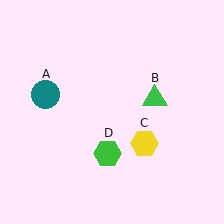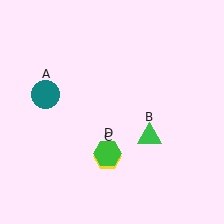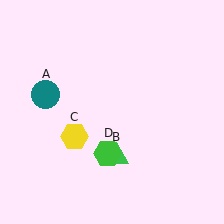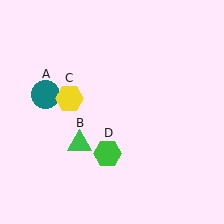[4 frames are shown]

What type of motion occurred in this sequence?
The green triangle (object B), yellow hexagon (object C) rotated clockwise around the center of the scene.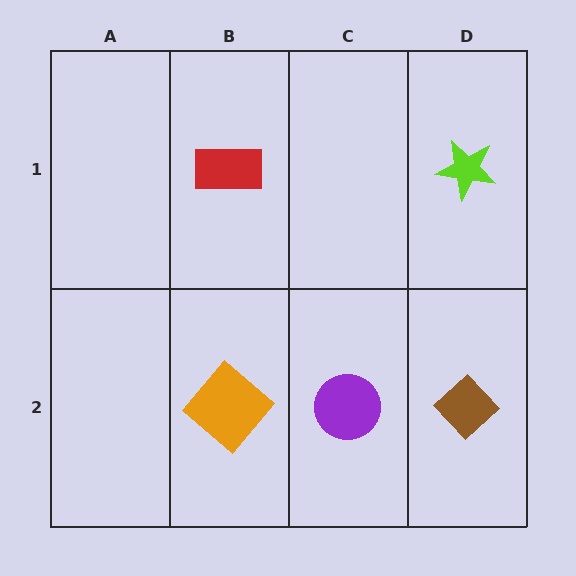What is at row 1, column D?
A lime star.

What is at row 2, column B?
An orange diamond.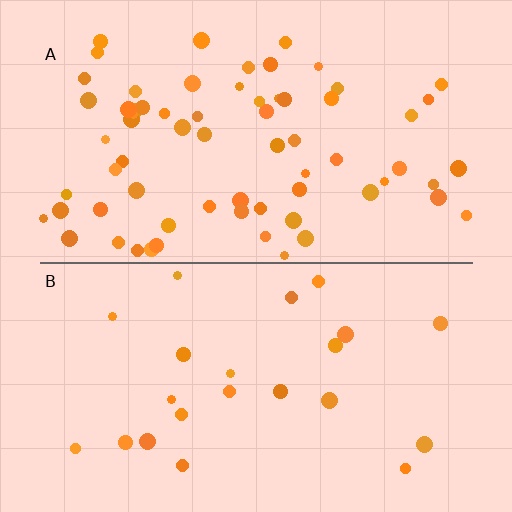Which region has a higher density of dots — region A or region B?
A (the top).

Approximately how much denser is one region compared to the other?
Approximately 3.0× — region A over region B.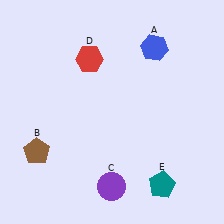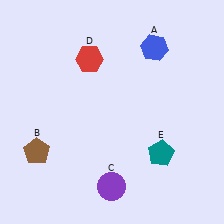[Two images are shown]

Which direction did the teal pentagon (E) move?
The teal pentagon (E) moved up.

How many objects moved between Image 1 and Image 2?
1 object moved between the two images.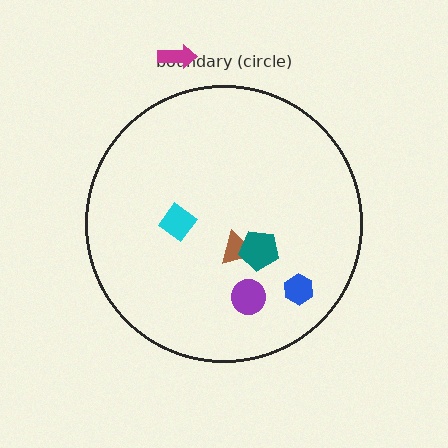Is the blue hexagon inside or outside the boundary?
Inside.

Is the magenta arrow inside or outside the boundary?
Outside.